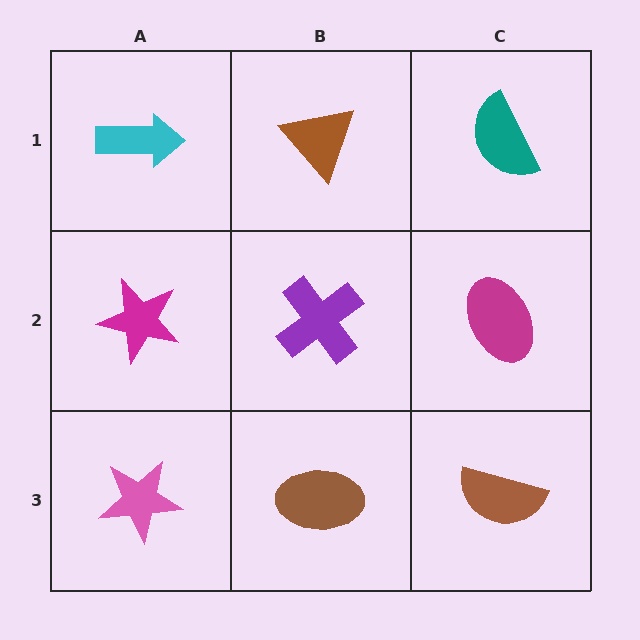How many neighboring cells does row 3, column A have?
2.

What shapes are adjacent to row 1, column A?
A magenta star (row 2, column A), a brown triangle (row 1, column B).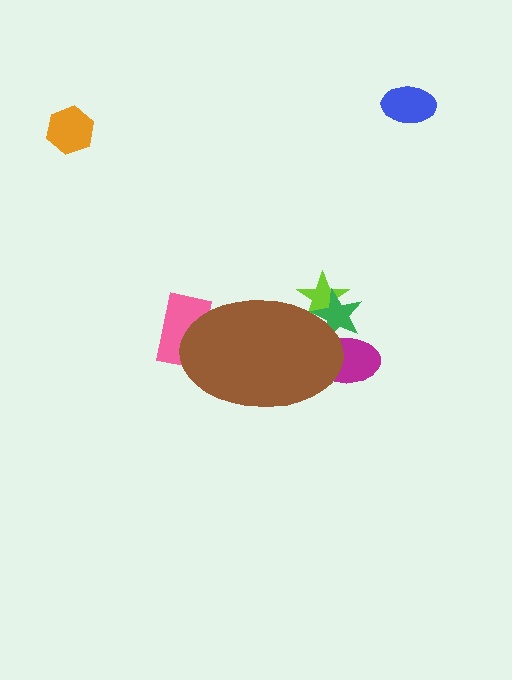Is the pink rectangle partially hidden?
Yes, the pink rectangle is partially hidden behind the brown ellipse.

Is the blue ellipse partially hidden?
No, the blue ellipse is fully visible.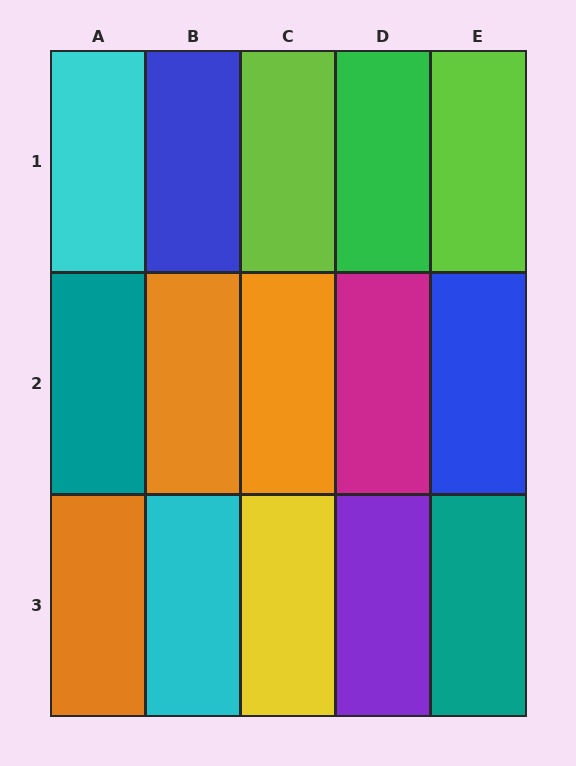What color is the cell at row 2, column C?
Orange.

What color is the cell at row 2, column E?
Blue.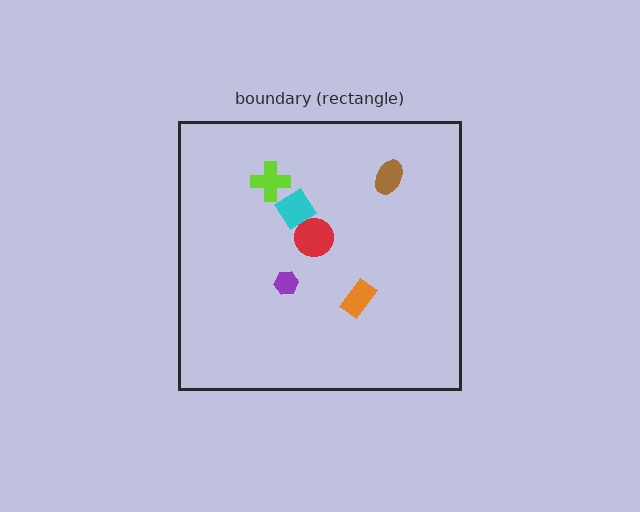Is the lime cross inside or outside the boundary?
Inside.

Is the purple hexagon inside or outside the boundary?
Inside.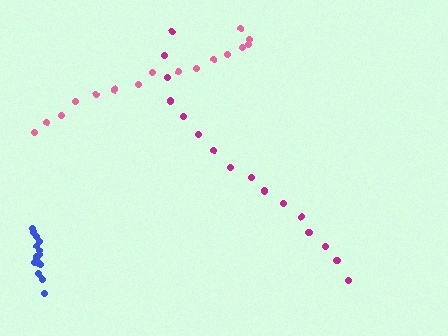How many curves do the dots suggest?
There are 3 distinct paths.